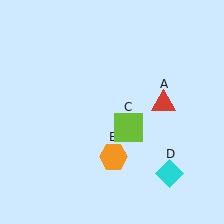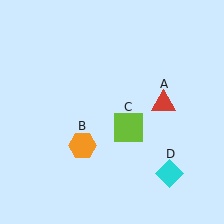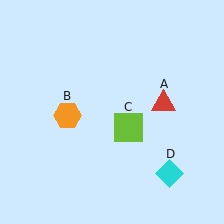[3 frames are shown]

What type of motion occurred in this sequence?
The orange hexagon (object B) rotated clockwise around the center of the scene.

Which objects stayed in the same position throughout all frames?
Red triangle (object A) and lime square (object C) and cyan diamond (object D) remained stationary.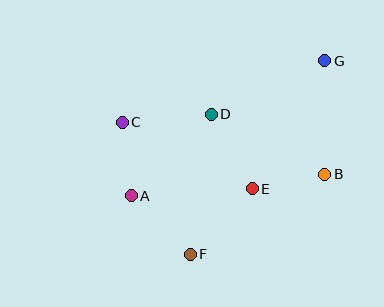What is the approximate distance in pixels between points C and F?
The distance between C and F is approximately 148 pixels.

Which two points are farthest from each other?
Points A and G are farthest from each other.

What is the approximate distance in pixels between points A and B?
The distance between A and B is approximately 195 pixels.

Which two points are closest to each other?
Points B and E are closest to each other.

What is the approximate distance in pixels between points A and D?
The distance between A and D is approximately 114 pixels.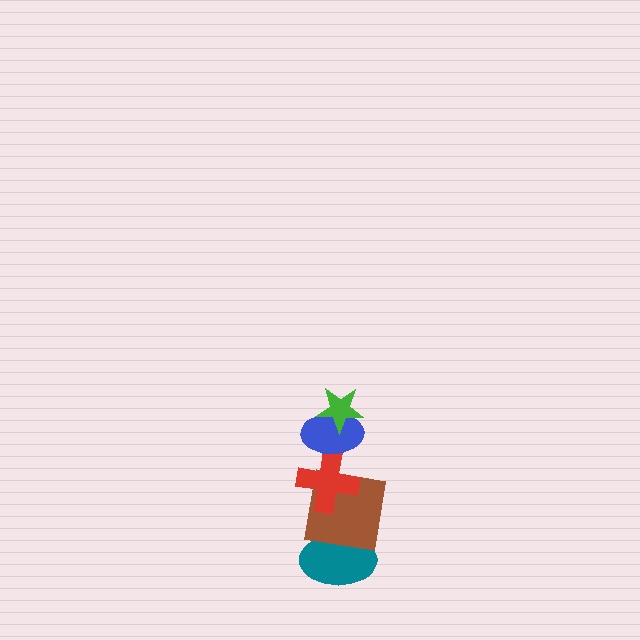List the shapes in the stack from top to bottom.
From top to bottom: the green star, the blue ellipse, the red cross, the brown square, the teal ellipse.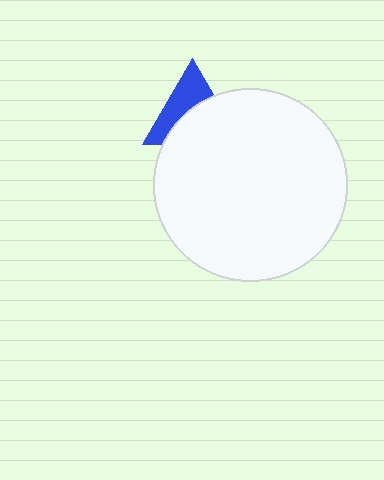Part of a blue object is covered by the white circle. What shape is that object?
It is a triangle.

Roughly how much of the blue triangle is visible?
About half of it is visible (roughly 46%).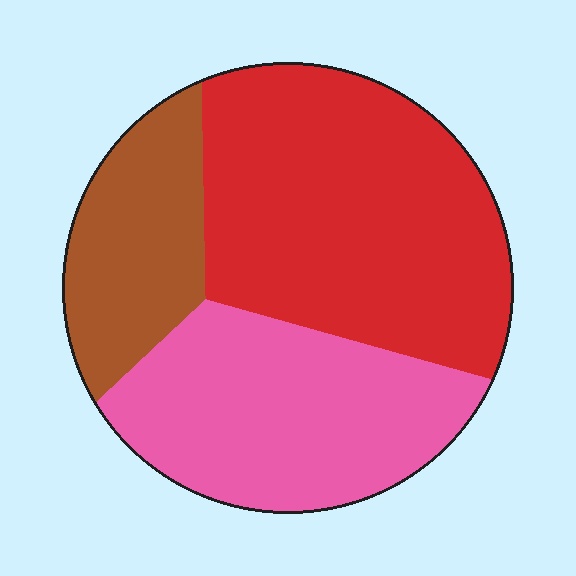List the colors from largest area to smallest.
From largest to smallest: red, pink, brown.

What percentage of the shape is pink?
Pink covers around 35% of the shape.